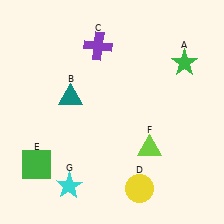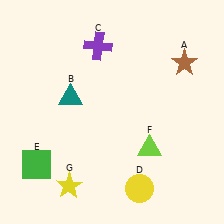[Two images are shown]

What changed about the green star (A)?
In Image 1, A is green. In Image 2, it changed to brown.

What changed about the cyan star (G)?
In Image 1, G is cyan. In Image 2, it changed to yellow.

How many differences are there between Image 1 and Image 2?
There are 2 differences between the two images.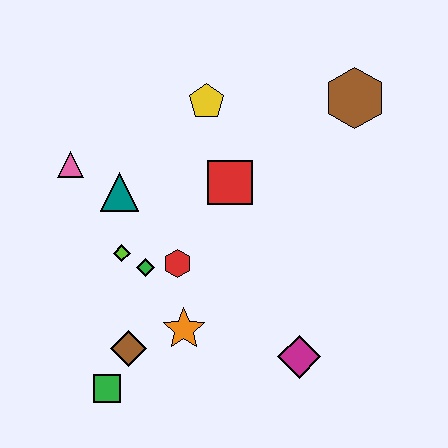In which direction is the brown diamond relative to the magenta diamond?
The brown diamond is to the left of the magenta diamond.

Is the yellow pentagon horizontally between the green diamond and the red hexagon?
No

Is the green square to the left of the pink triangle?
No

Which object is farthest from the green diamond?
The brown hexagon is farthest from the green diamond.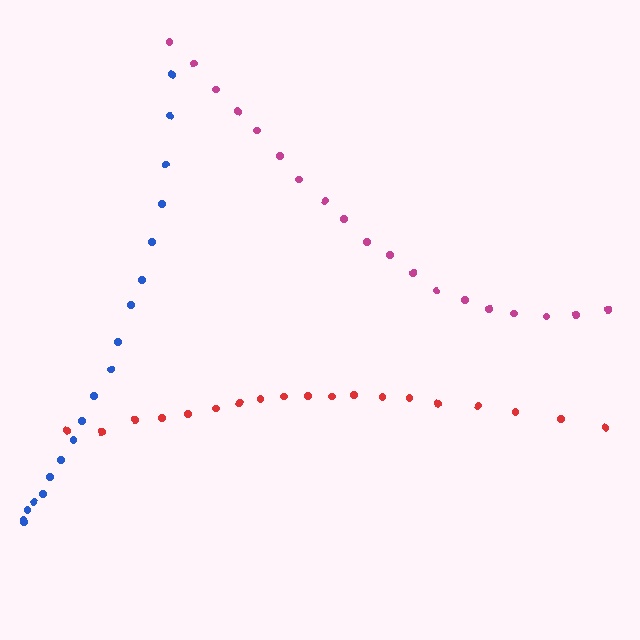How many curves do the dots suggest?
There are 3 distinct paths.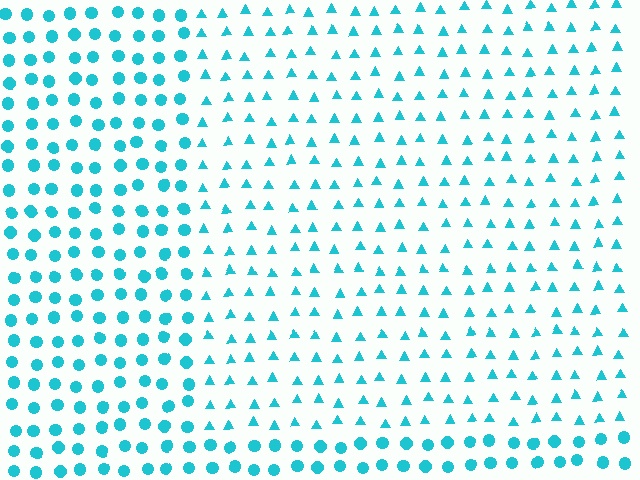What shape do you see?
I see a rectangle.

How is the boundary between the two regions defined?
The boundary is defined by a change in element shape: triangles inside vs. circles outside. All elements share the same color and spacing.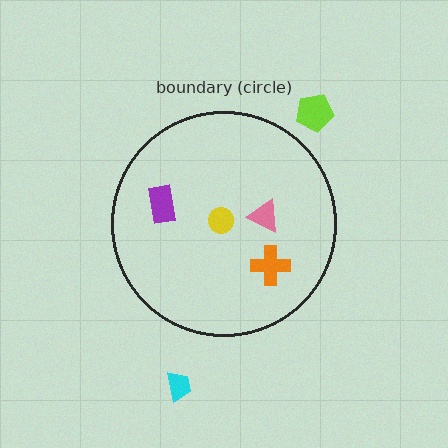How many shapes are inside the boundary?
4 inside, 2 outside.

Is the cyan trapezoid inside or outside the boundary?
Outside.